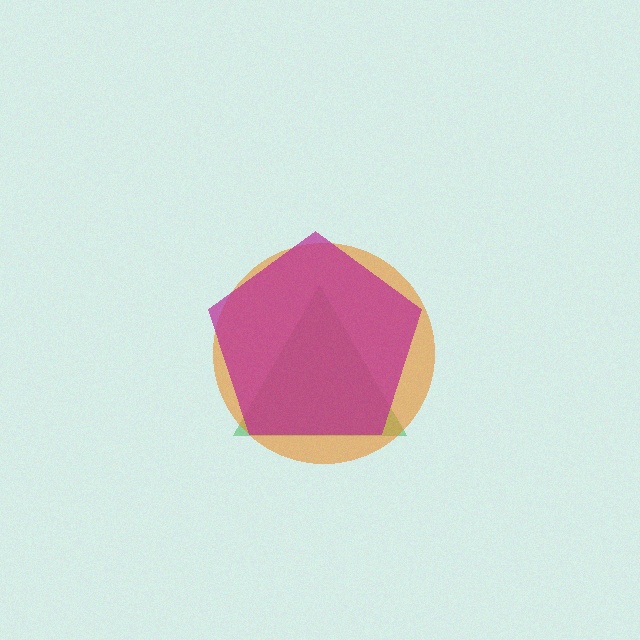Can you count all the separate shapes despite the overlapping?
Yes, there are 3 separate shapes.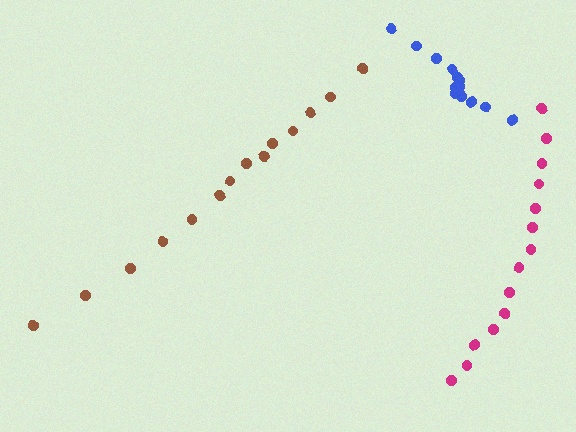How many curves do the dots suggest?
There are 3 distinct paths.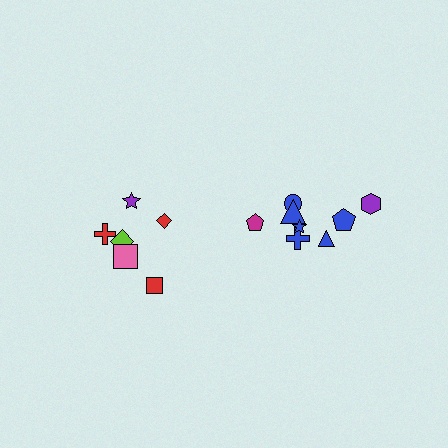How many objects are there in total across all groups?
There are 14 objects.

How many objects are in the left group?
There are 6 objects.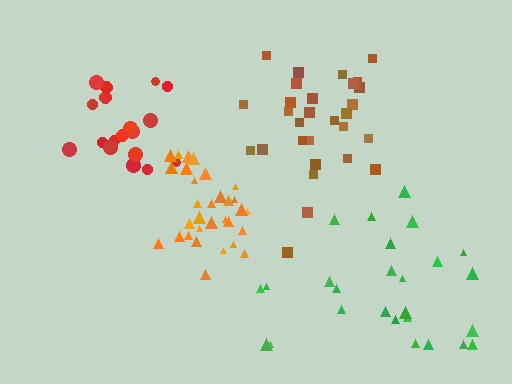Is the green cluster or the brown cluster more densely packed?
Brown.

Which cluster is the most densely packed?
Orange.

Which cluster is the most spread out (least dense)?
Green.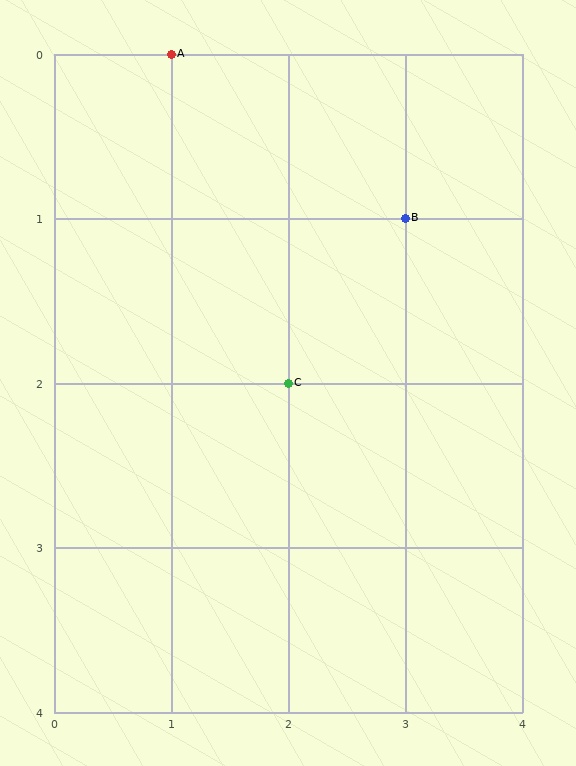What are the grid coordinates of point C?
Point C is at grid coordinates (2, 2).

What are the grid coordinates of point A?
Point A is at grid coordinates (1, 0).